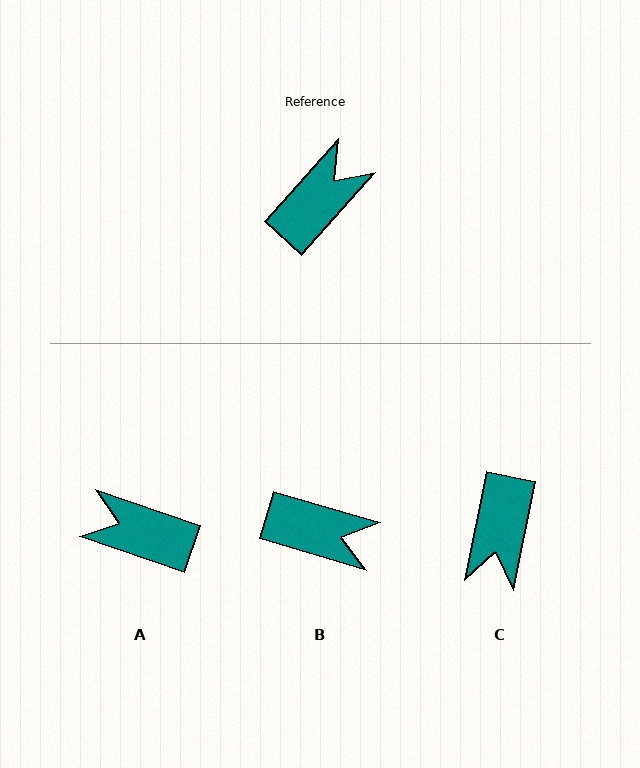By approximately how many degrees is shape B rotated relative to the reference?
Approximately 65 degrees clockwise.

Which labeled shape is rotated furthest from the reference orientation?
C, about 150 degrees away.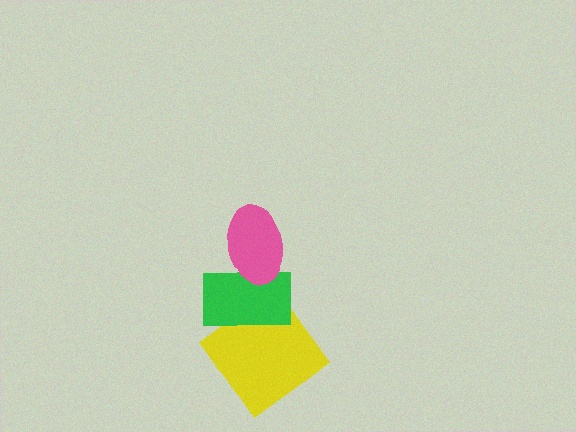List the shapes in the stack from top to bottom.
From top to bottom: the pink ellipse, the green rectangle, the yellow diamond.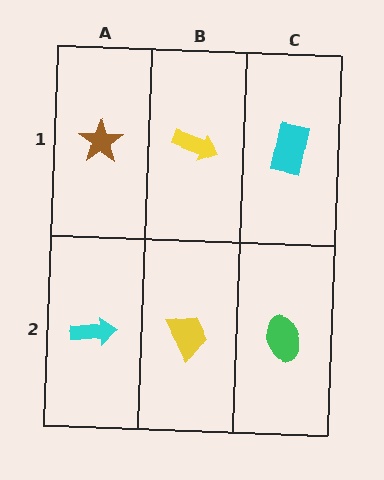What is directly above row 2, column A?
A brown star.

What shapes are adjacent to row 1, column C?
A green ellipse (row 2, column C), a yellow arrow (row 1, column B).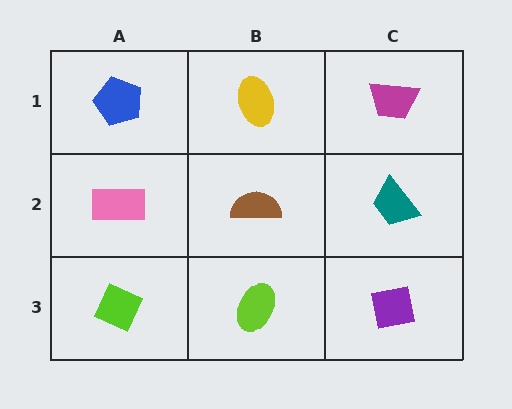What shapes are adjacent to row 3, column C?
A teal trapezoid (row 2, column C), a lime ellipse (row 3, column B).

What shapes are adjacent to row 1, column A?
A pink rectangle (row 2, column A), a yellow ellipse (row 1, column B).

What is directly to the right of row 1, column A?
A yellow ellipse.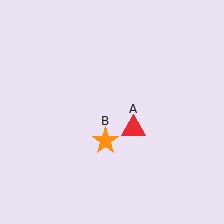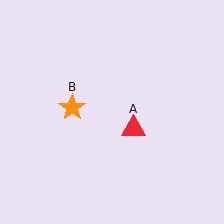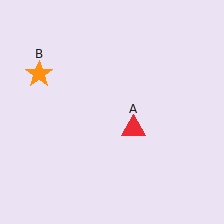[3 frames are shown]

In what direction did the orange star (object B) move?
The orange star (object B) moved up and to the left.